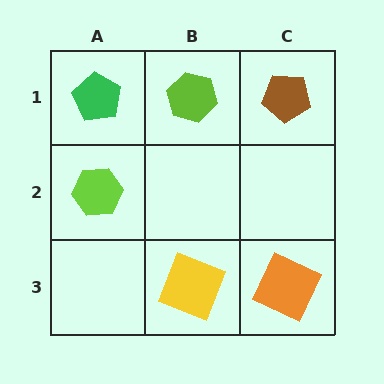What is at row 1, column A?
A green pentagon.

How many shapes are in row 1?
3 shapes.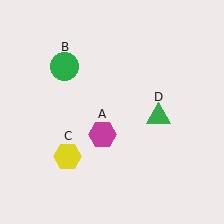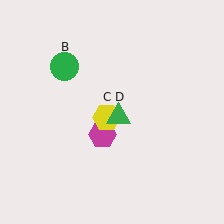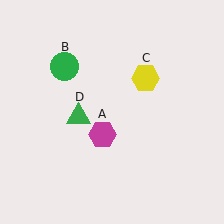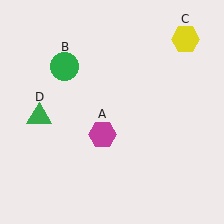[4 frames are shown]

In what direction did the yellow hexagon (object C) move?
The yellow hexagon (object C) moved up and to the right.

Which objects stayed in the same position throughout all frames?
Magenta hexagon (object A) and green circle (object B) remained stationary.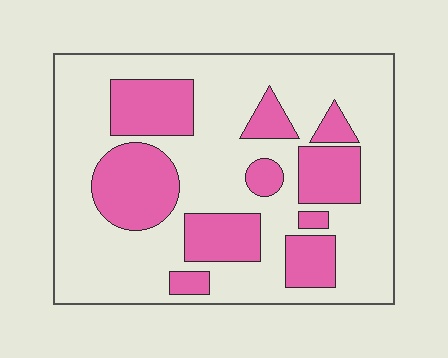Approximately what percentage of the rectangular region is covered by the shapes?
Approximately 30%.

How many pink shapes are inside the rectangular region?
10.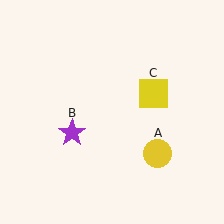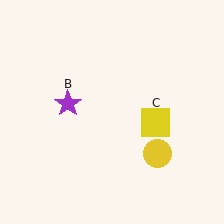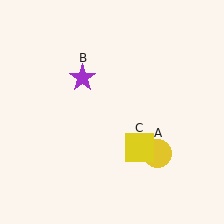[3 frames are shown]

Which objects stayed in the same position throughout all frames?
Yellow circle (object A) remained stationary.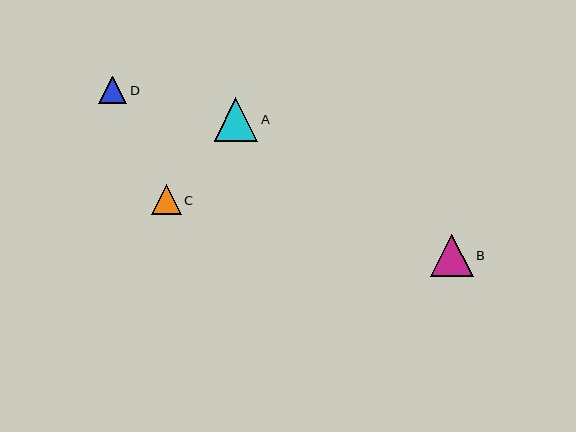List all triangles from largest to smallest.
From largest to smallest: A, B, C, D.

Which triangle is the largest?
Triangle A is the largest with a size of approximately 44 pixels.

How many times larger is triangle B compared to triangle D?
Triangle B is approximately 1.6 times the size of triangle D.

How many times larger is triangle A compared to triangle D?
Triangle A is approximately 1.6 times the size of triangle D.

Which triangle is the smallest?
Triangle D is the smallest with a size of approximately 28 pixels.